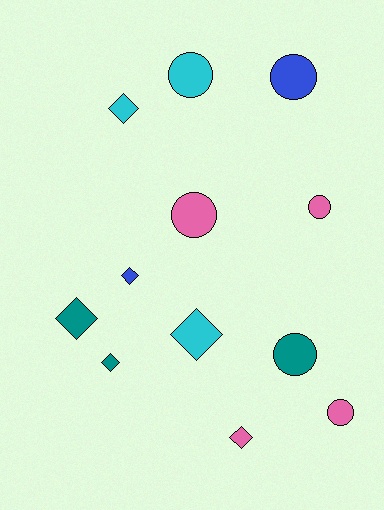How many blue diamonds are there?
There is 1 blue diamond.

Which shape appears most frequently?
Circle, with 6 objects.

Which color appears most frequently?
Pink, with 4 objects.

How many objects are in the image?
There are 12 objects.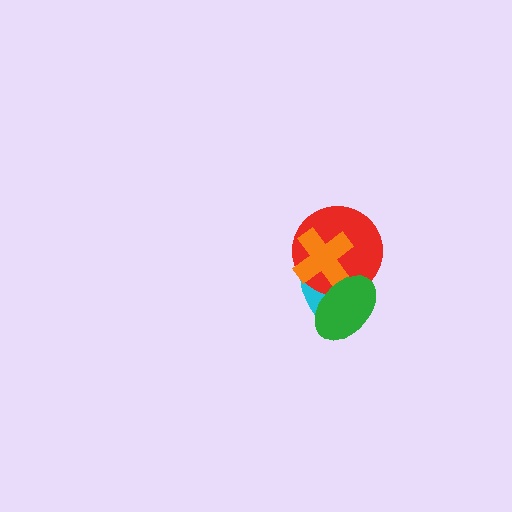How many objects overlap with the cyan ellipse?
3 objects overlap with the cyan ellipse.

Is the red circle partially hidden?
Yes, it is partially covered by another shape.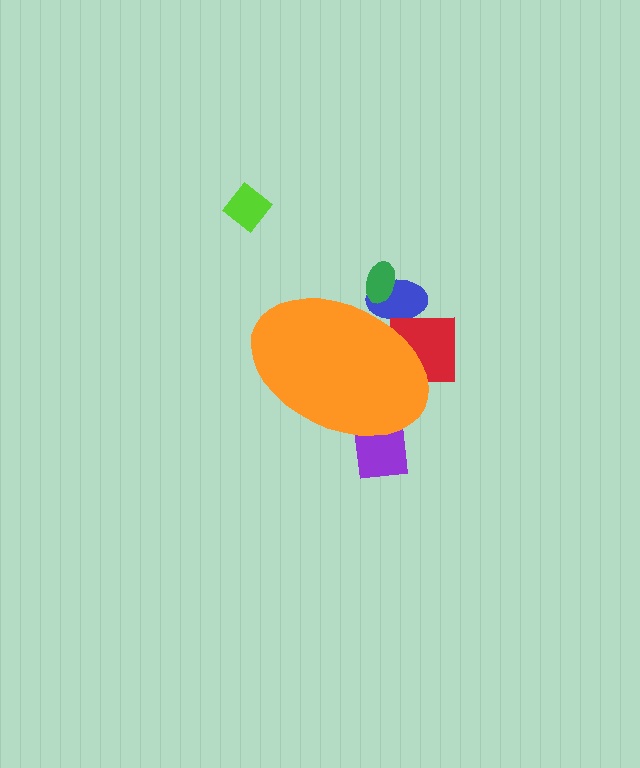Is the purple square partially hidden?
Yes, the purple square is partially hidden behind the orange ellipse.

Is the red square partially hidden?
Yes, the red square is partially hidden behind the orange ellipse.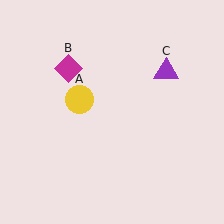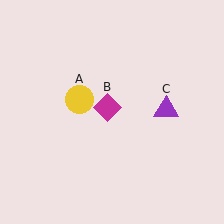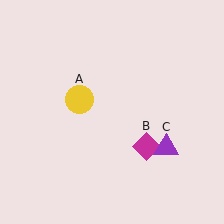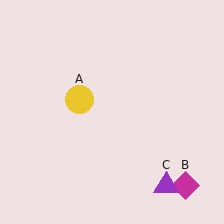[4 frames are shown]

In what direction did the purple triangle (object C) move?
The purple triangle (object C) moved down.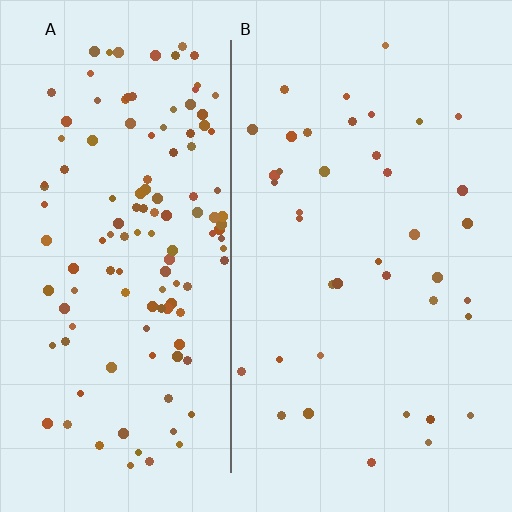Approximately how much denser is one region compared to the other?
Approximately 3.2× — region A over region B.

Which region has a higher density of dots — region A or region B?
A (the left).